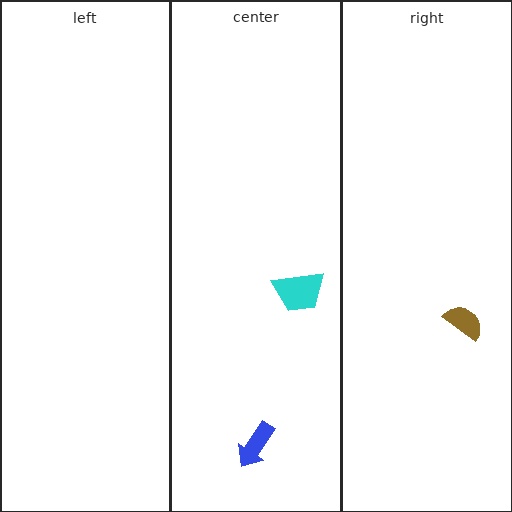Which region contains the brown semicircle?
The right region.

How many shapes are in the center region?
2.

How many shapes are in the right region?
1.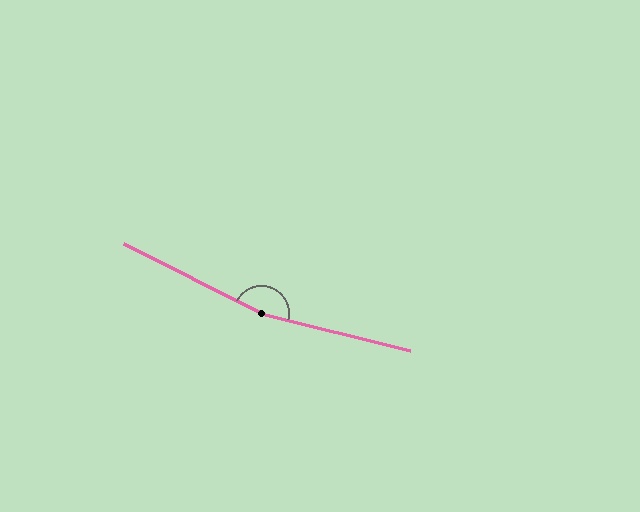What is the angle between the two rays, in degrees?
Approximately 167 degrees.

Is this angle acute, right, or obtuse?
It is obtuse.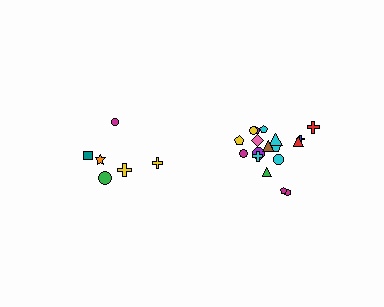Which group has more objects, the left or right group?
The right group.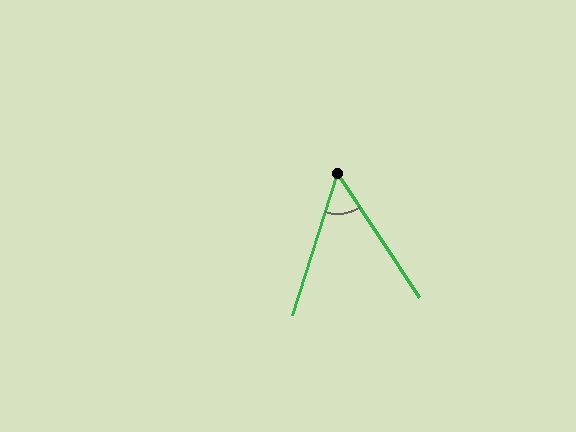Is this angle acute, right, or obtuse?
It is acute.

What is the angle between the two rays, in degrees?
Approximately 51 degrees.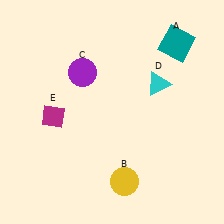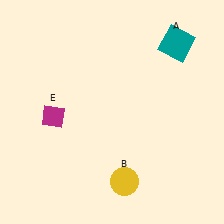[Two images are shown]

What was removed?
The purple circle (C), the cyan triangle (D) were removed in Image 2.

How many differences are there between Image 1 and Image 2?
There are 2 differences between the two images.